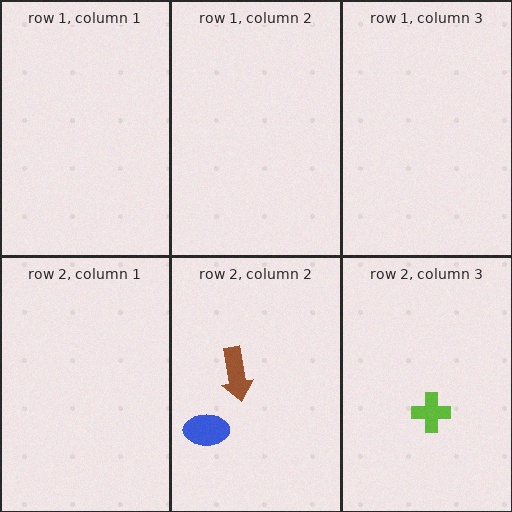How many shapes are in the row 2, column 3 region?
1.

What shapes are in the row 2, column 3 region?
The lime cross.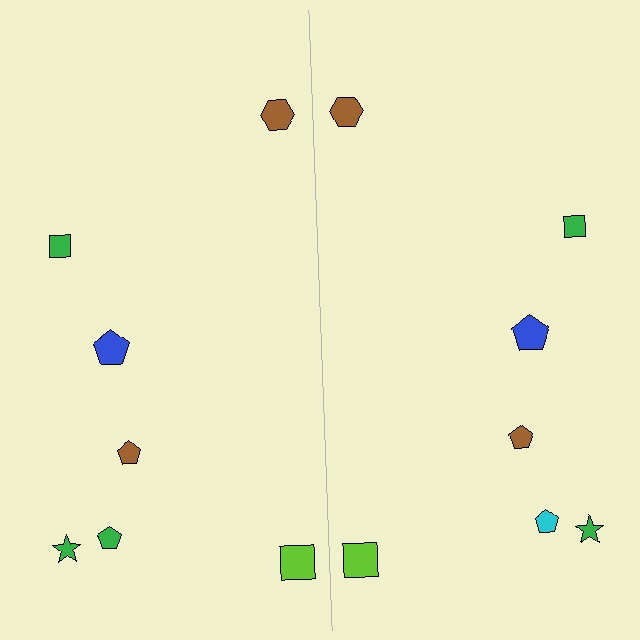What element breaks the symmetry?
The cyan pentagon on the right side breaks the symmetry — its mirror counterpart is green.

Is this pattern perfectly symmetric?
No, the pattern is not perfectly symmetric. The cyan pentagon on the right side breaks the symmetry — its mirror counterpart is green.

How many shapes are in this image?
There are 14 shapes in this image.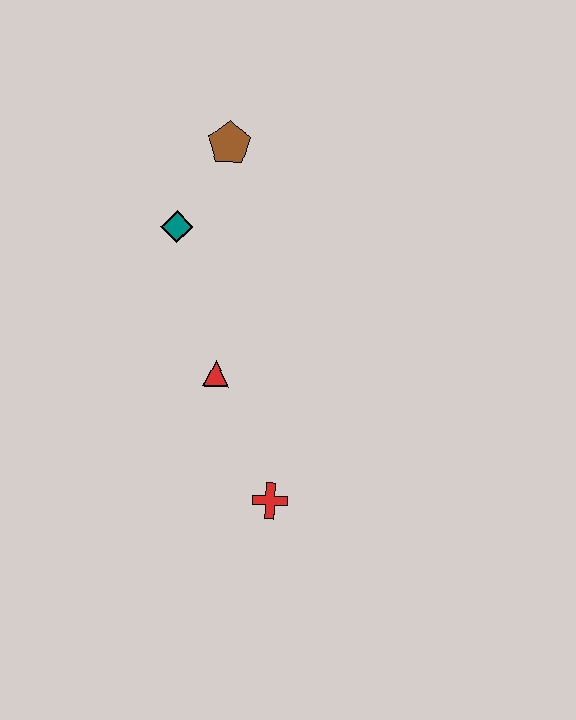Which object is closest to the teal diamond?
The brown pentagon is closest to the teal diamond.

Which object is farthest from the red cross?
The brown pentagon is farthest from the red cross.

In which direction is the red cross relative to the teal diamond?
The red cross is below the teal diamond.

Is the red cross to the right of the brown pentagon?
Yes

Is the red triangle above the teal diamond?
No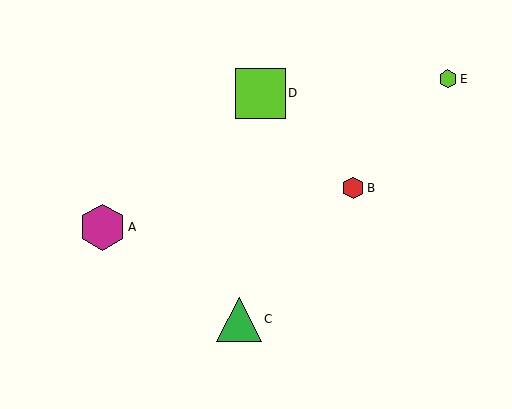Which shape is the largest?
The lime square (labeled D) is the largest.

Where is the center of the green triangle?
The center of the green triangle is at (239, 319).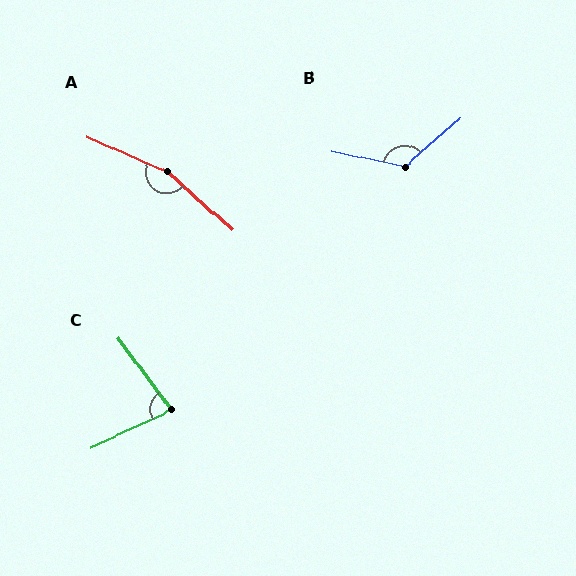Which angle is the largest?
A, at approximately 162 degrees.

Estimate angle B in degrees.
Approximately 126 degrees.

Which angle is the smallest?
C, at approximately 78 degrees.